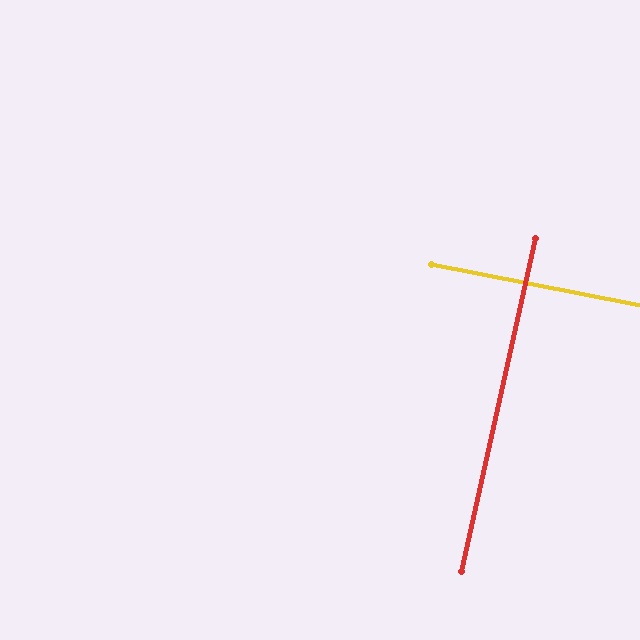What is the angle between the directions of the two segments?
Approximately 89 degrees.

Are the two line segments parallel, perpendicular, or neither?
Perpendicular — they meet at approximately 89°.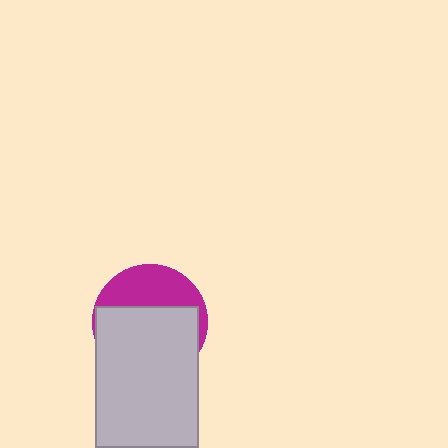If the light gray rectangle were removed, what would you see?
You would see the complete magenta circle.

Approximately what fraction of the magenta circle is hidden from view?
Roughly 64% of the magenta circle is hidden behind the light gray rectangle.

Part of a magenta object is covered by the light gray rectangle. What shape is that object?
It is a circle.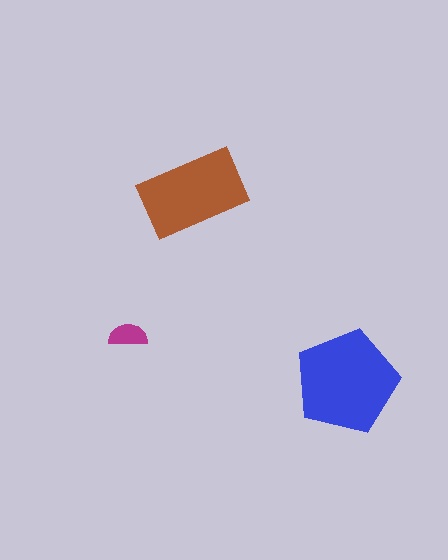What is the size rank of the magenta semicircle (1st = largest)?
3rd.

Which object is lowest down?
The blue pentagon is bottommost.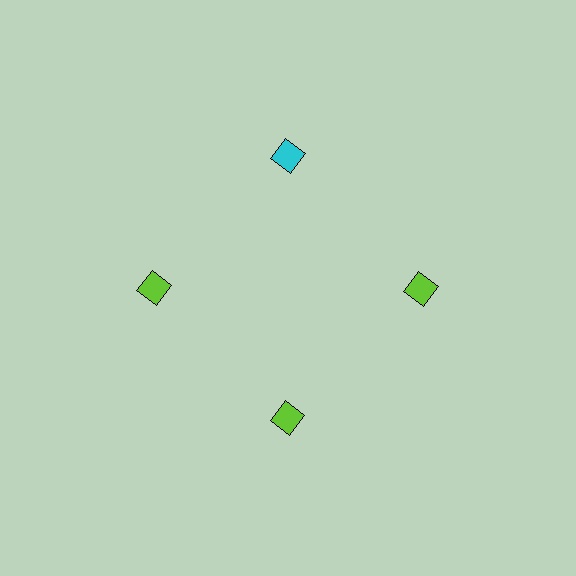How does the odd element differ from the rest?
It has a different color: cyan instead of lime.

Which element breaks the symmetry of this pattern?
The cyan diamond at roughly the 12 o'clock position breaks the symmetry. All other shapes are lime diamonds.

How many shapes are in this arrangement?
There are 4 shapes arranged in a ring pattern.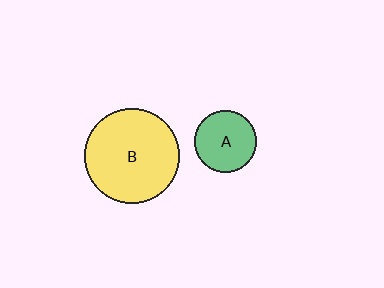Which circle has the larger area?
Circle B (yellow).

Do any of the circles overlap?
No, none of the circles overlap.